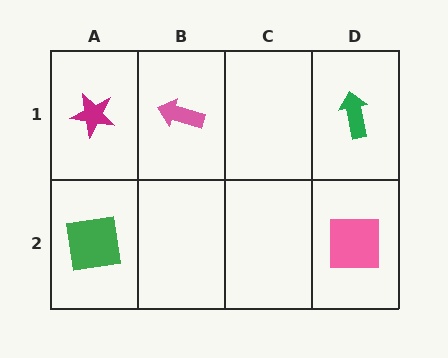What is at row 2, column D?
A pink square.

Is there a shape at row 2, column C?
No, that cell is empty.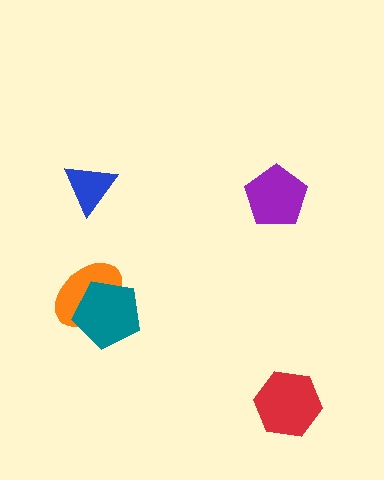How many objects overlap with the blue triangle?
0 objects overlap with the blue triangle.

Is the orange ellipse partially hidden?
Yes, it is partially covered by another shape.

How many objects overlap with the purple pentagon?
0 objects overlap with the purple pentagon.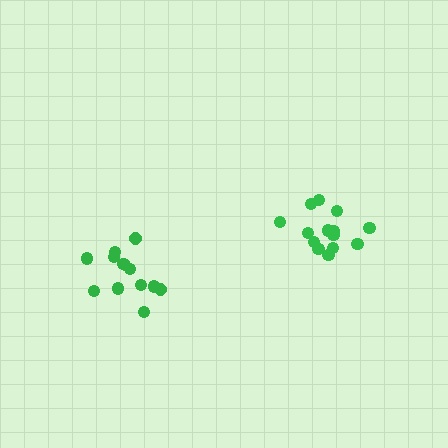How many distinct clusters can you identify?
There are 2 distinct clusters.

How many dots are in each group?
Group 1: 14 dots, Group 2: 13 dots (27 total).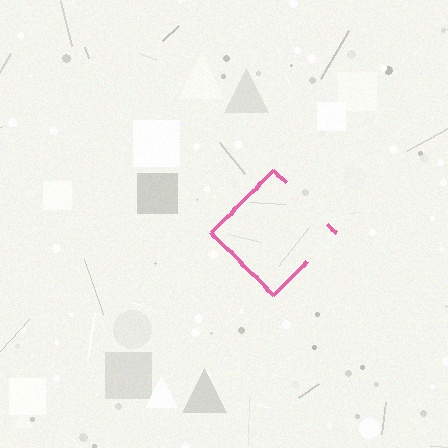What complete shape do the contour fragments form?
The contour fragments form a diamond.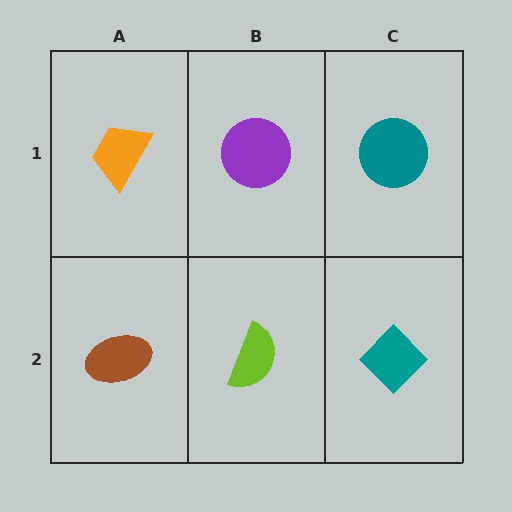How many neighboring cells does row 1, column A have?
2.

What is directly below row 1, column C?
A teal diamond.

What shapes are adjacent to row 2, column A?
An orange trapezoid (row 1, column A), a lime semicircle (row 2, column B).